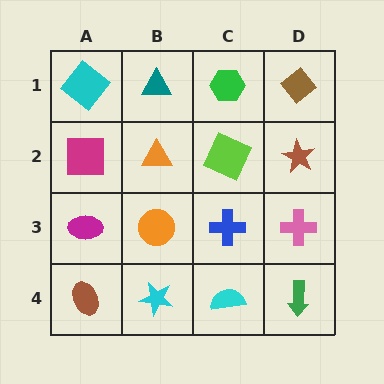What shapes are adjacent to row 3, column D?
A brown star (row 2, column D), a green arrow (row 4, column D), a blue cross (row 3, column C).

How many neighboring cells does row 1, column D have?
2.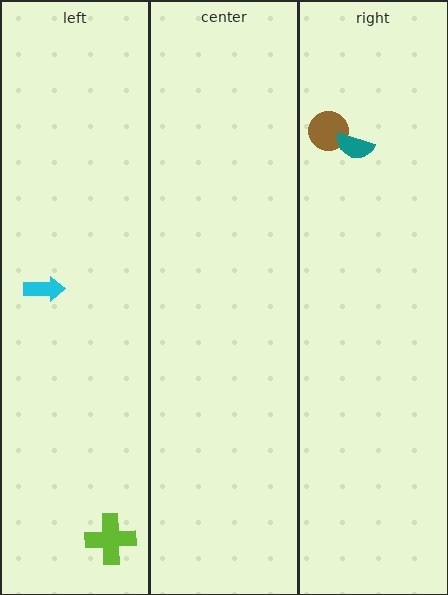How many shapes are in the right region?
2.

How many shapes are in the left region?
2.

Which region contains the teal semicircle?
The right region.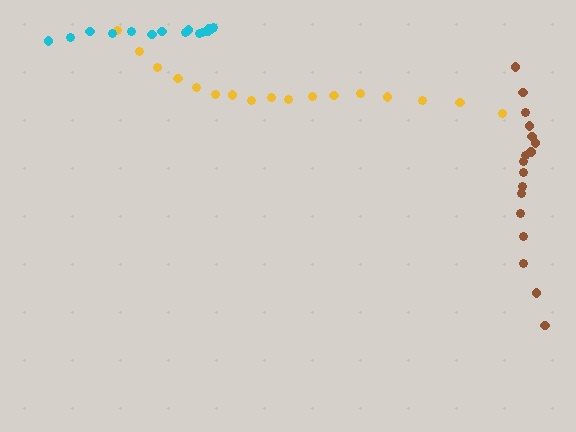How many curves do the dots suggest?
There are 3 distinct paths.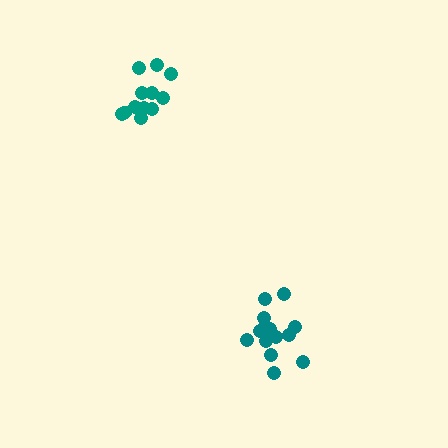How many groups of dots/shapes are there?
There are 2 groups.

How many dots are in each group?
Group 1: 14 dots, Group 2: 12 dots (26 total).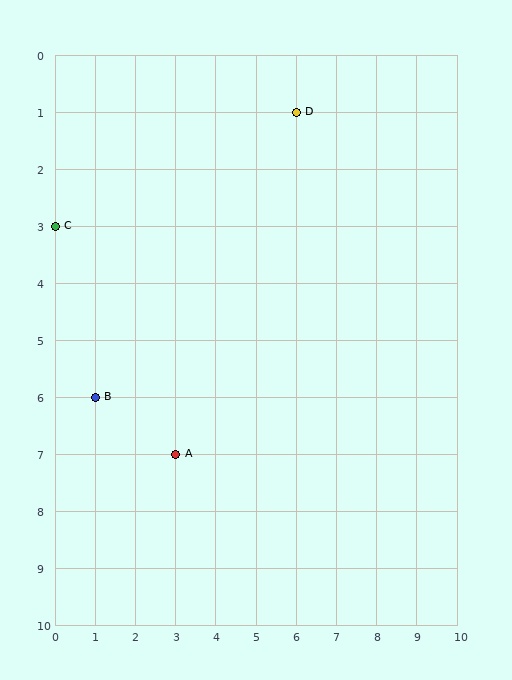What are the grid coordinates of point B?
Point B is at grid coordinates (1, 6).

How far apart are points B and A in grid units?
Points B and A are 2 columns and 1 row apart (about 2.2 grid units diagonally).